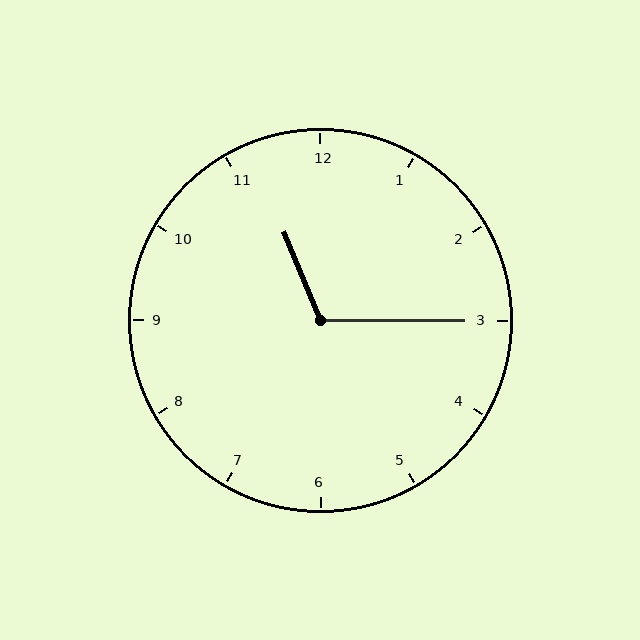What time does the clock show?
11:15.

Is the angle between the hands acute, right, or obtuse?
It is obtuse.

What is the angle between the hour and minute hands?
Approximately 112 degrees.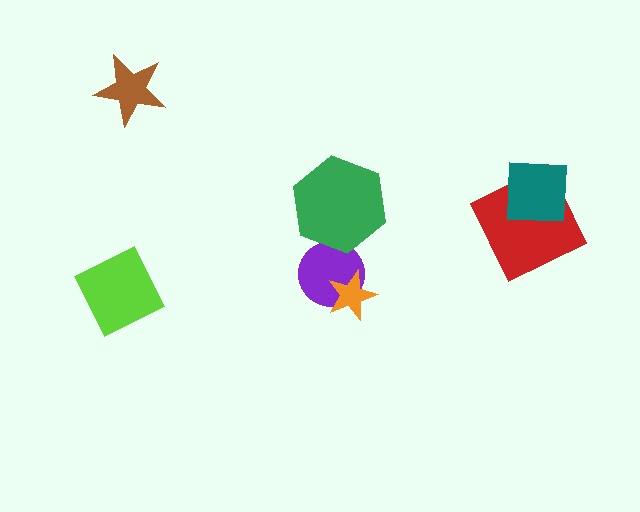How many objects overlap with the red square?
1 object overlaps with the red square.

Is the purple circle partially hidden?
Yes, it is partially covered by another shape.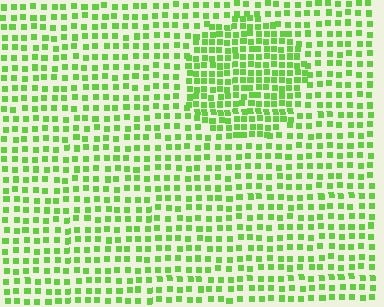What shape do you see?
I see a circle.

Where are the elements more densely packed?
The elements are more densely packed inside the circle boundary.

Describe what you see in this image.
The image contains small lime elements arranged at two different densities. A circle-shaped region is visible where the elements are more densely packed than the surrounding area.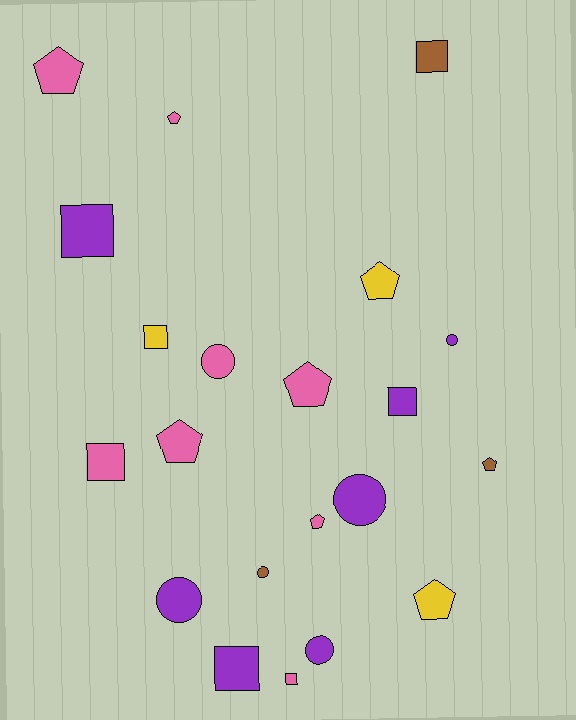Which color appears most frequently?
Pink, with 8 objects.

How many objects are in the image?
There are 21 objects.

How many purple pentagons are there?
There are no purple pentagons.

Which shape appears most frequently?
Pentagon, with 8 objects.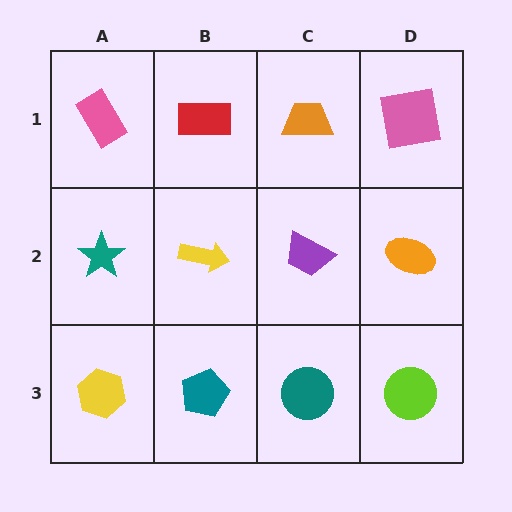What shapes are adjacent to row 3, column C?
A purple trapezoid (row 2, column C), a teal pentagon (row 3, column B), a lime circle (row 3, column D).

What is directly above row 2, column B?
A red rectangle.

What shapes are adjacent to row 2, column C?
An orange trapezoid (row 1, column C), a teal circle (row 3, column C), a yellow arrow (row 2, column B), an orange ellipse (row 2, column D).